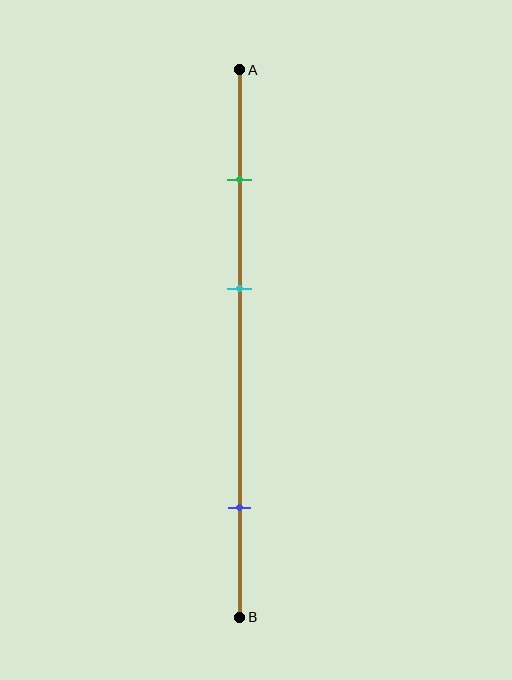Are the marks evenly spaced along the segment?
No, the marks are not evenly spaced.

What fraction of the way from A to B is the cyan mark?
The cyan mark is approximately 40% (0.4) of the way from A to B.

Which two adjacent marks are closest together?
The green and cyan marks are the closest adjacent pair.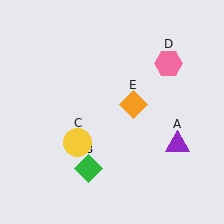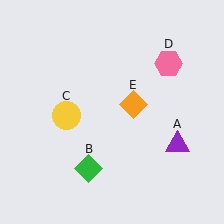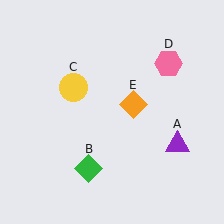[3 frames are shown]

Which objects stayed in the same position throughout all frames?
Purple triangle (object A) and green diamond (object B) and pink hexagon (object D) and orange diamond (object E) remained stationary.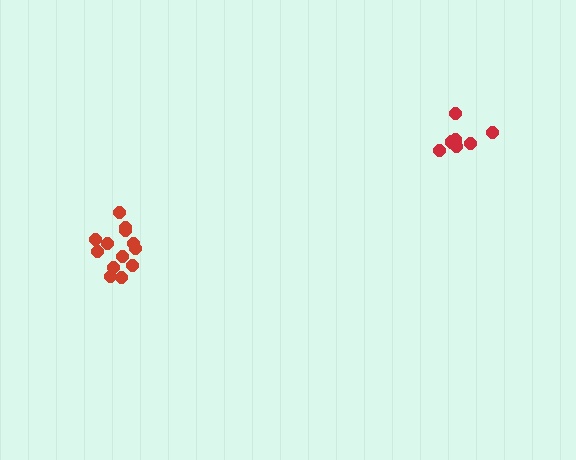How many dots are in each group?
Group 1: 7 dots, Group 2: 13 dots (20 total).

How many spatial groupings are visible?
There are 2 spatial groupings.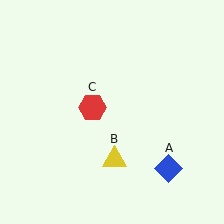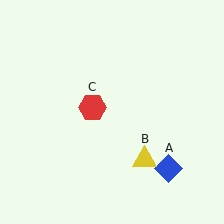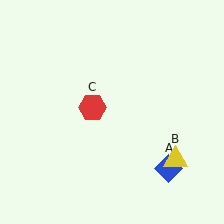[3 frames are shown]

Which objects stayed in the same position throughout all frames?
Blue diamond (object A) and red hexagon (object C) remained stationary.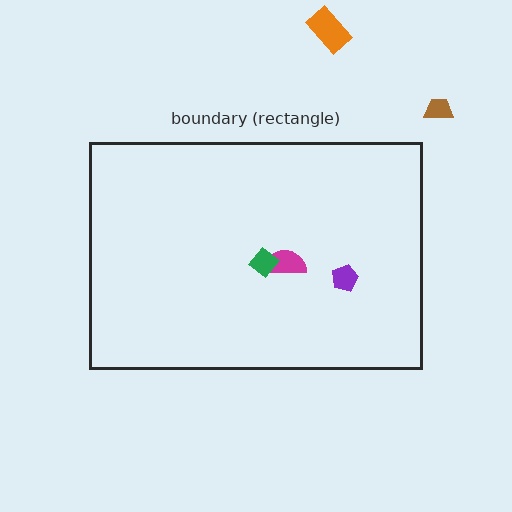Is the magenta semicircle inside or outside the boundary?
Inside.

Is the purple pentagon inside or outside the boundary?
Inside.